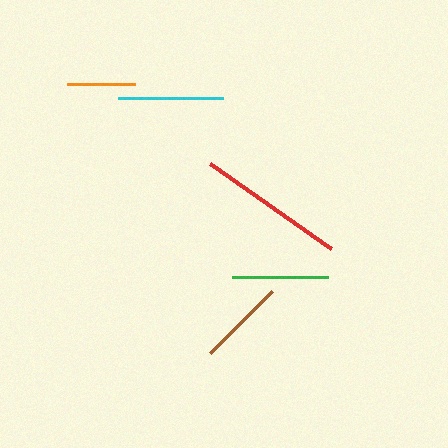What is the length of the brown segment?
The brown segment is approximately 88 pixels long.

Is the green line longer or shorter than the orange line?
The green line is longer than the orange line.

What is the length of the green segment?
The green segment is approximately 97 pixels long.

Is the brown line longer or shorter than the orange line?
The brown line is longer than the orange line.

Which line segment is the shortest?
The orange line is the shortest at approximately 68 pixels.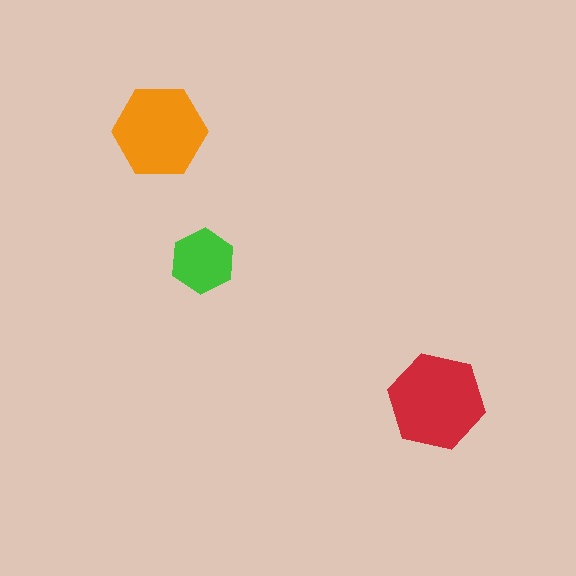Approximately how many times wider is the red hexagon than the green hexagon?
About 1.5 times wider.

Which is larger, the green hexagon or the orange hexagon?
The orange one.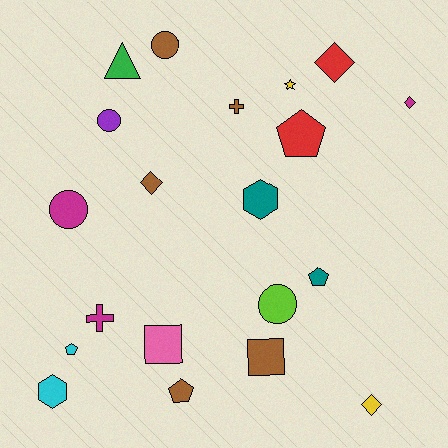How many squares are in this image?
There are 2 squares.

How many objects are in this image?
There are 20 objects.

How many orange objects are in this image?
There are no orange objects.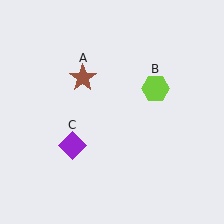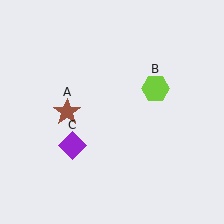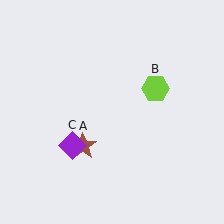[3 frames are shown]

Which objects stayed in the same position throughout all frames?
Lime hexagon (object B) and purple diamond (object C) remained stationary.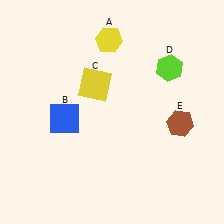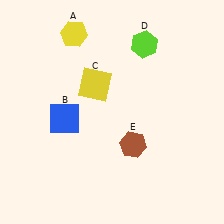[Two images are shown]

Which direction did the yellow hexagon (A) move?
The yellow hexagon (A) moved left.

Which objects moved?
The objects that moved are: the yellow hexagon (A), the lime hexagon (D), the brown hexagon (E).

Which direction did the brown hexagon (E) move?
The brown hexagon (E) moved left.